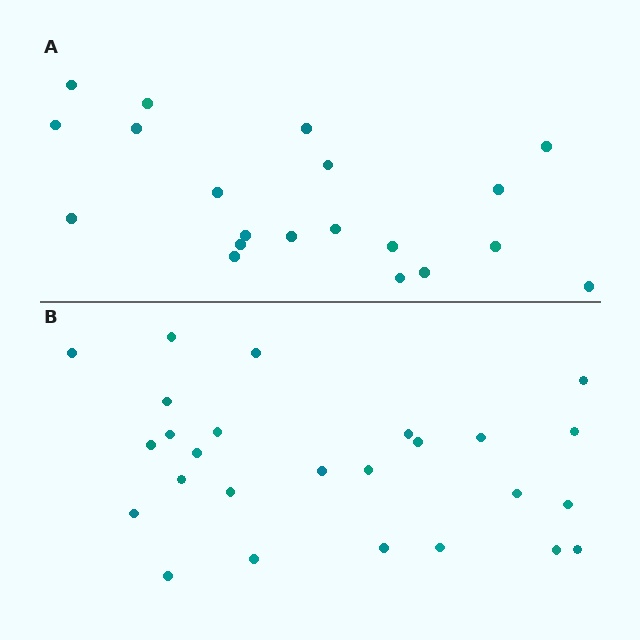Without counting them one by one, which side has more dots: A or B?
Region B (the bottom region) has more dots.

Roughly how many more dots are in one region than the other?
Region B has about 6 more dots than region A.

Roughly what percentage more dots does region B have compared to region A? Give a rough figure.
About 30% more.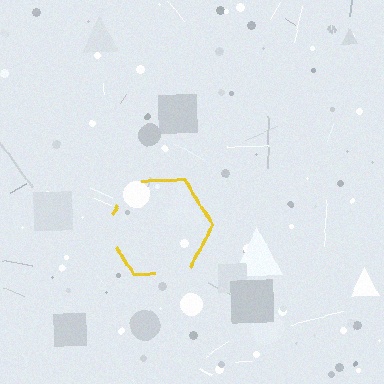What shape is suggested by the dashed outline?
The dashed outline suggests a hexagon.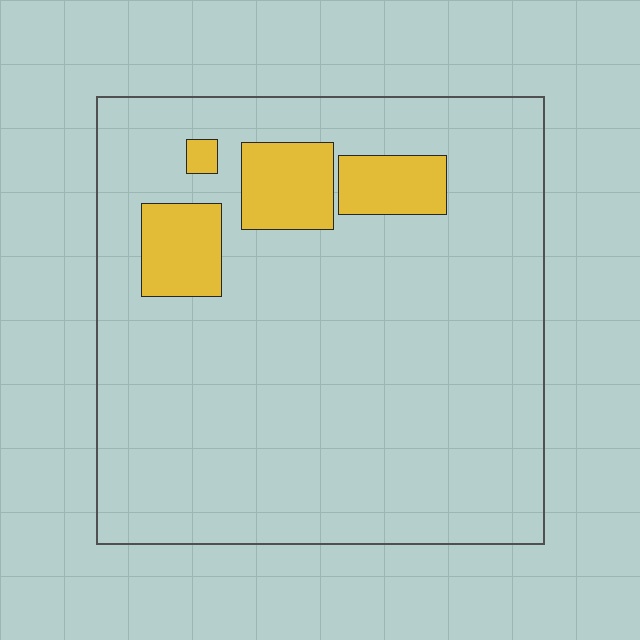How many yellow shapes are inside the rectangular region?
4.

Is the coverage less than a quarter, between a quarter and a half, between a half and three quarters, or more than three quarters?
Less than a quarter.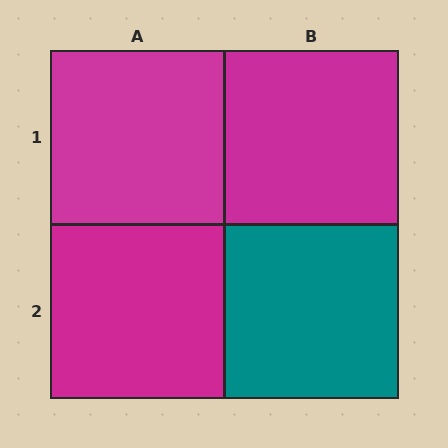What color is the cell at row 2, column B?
Teal.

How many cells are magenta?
3 cells are magenta.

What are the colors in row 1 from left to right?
Magenta, magenta.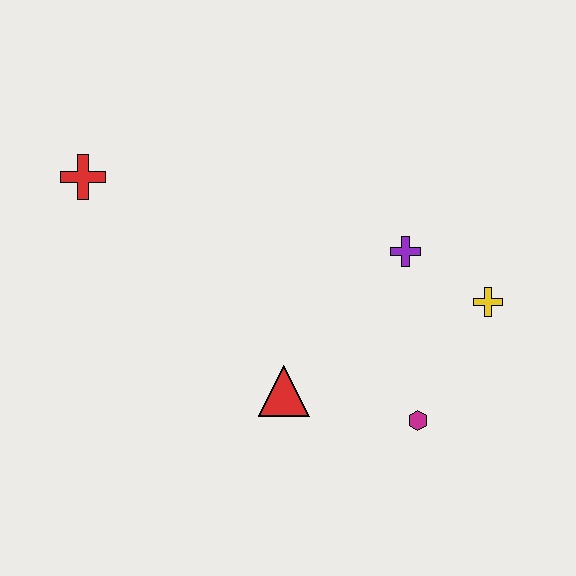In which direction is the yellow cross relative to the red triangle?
The yellow cross is to the right of the red triangle.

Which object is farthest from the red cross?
The yellow cross is farthest from the red cross.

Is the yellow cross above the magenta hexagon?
Yes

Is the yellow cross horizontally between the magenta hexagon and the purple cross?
No